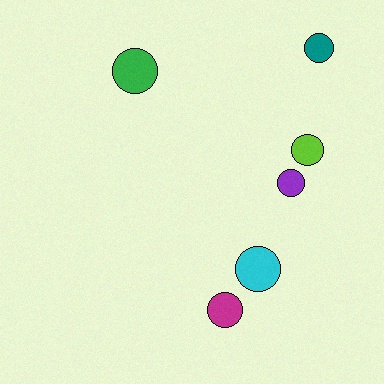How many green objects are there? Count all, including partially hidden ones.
There is 1 green object.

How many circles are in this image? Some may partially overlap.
There are 6 circles.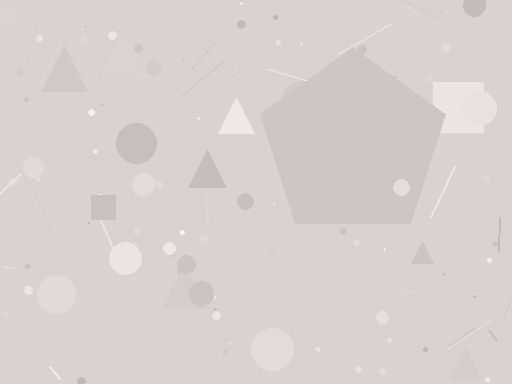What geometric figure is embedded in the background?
A pentagon is embedded in the background.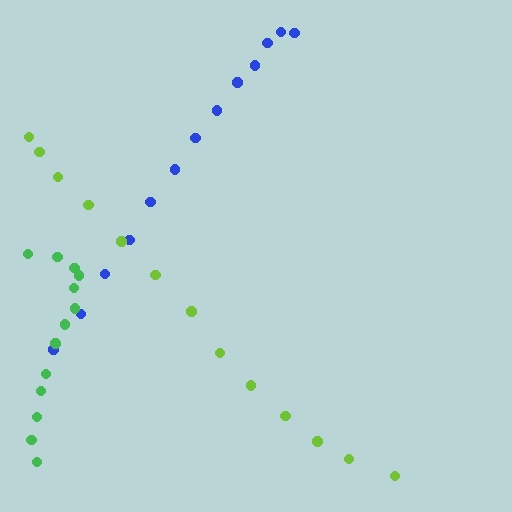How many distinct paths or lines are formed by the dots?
There are 3 distinct paths.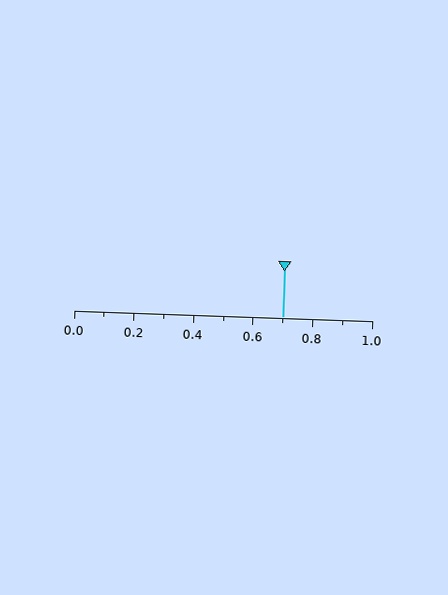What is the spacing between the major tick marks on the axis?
The major ticks are spaced 0.2 apart.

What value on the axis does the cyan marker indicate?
The marker indicates approximately 0.7.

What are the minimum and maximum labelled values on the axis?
The axis runs from 0.0 to 1.0.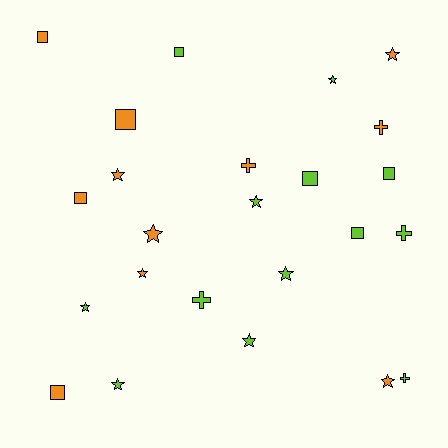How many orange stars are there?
There are 5 orange stars.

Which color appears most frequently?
Lime, with 13 objects.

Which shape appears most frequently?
Star, with 11 objects.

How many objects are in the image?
There are 24 objects.